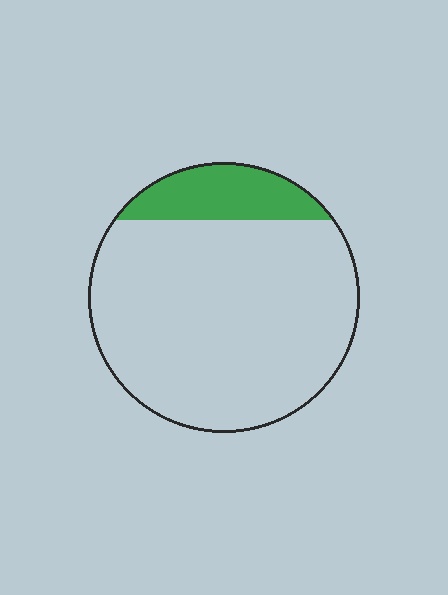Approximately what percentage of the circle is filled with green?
Approximately 15%.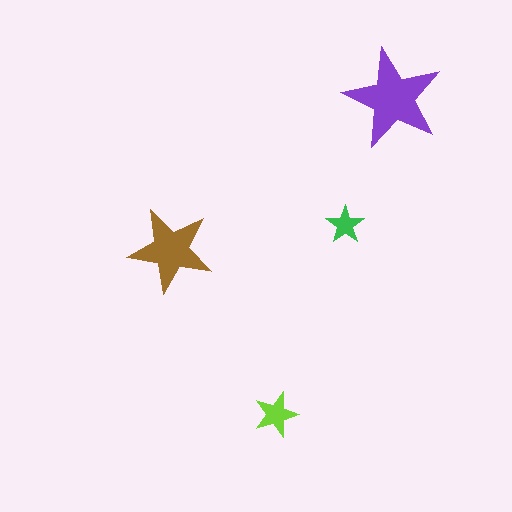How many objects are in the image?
There are 4 objects in the image.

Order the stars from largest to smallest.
the purple one, the brown one, the lime one, the green one.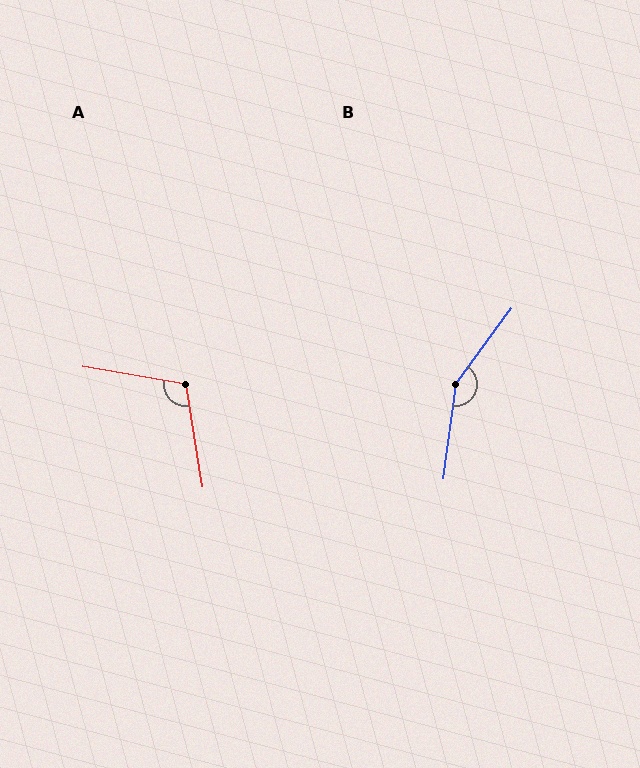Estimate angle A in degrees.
Approximately 109 degrees.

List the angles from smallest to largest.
A (109°), B (151°).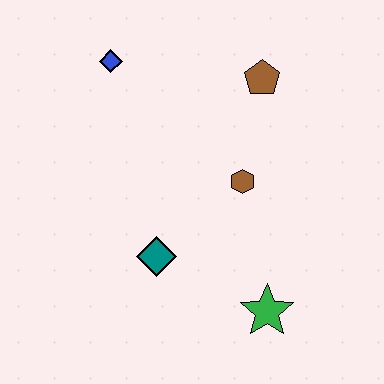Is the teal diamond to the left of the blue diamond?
No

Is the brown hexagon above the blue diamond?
No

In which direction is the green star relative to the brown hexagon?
The green star is below the brown hexagon.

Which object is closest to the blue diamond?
The brown pentagon is closest to the blue diamond.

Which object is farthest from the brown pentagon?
The green star is farthest from the brown pentagon.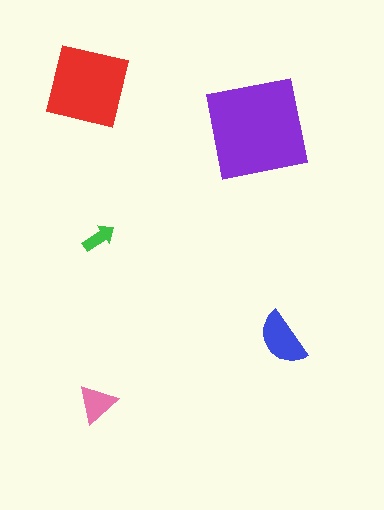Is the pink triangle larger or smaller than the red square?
Smaller.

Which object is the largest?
The purple square.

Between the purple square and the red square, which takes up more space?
The purple square.